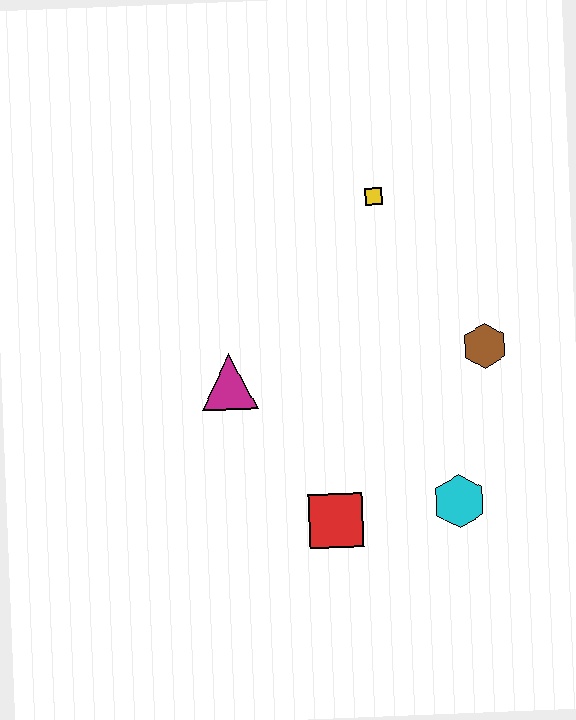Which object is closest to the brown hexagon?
The cyan hexagon is closest to the brown hexagon.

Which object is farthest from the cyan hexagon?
The yellow square is farthest from the cyan hexagon.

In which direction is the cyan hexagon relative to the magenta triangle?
The cyan hexagon is to the right of the magenta triangle.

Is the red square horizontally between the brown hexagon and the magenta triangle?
Yes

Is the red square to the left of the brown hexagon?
Yes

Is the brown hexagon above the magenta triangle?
Yes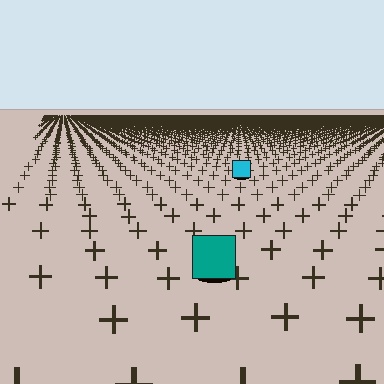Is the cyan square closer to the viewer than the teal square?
No. The teal square is closer — you can tell from the texture gradient: the ground texture is coarser near it.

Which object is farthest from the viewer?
The cyan square is farthest from the viewer. It appears smaller and the ground texture around it is denser.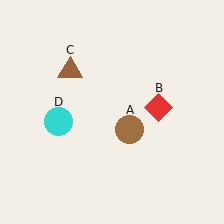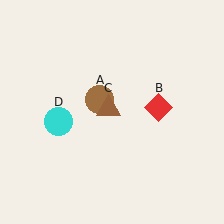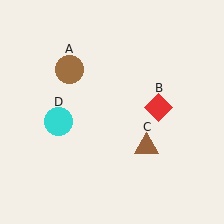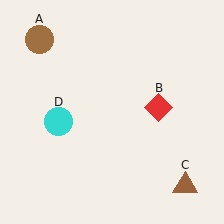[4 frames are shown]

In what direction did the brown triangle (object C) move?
The brown triangle (object C) moved down and to the right.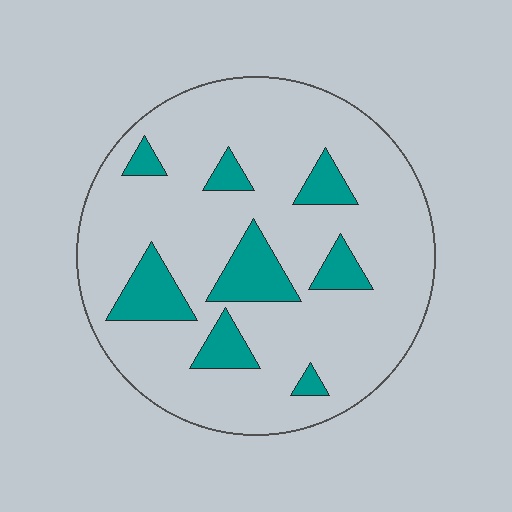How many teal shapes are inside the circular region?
8.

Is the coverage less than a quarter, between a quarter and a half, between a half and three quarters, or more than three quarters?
Less than a quarter.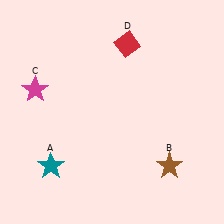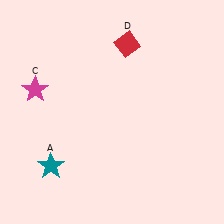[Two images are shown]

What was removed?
The brown star (B) was removed in Image 2.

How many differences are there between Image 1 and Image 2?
There is 1 difference between the two images.